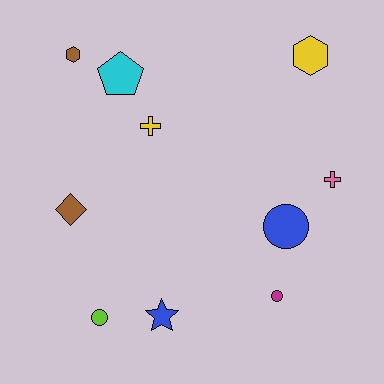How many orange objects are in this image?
There are no orange objects.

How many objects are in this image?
There are 10 objects.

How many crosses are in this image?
There are 2 crosses.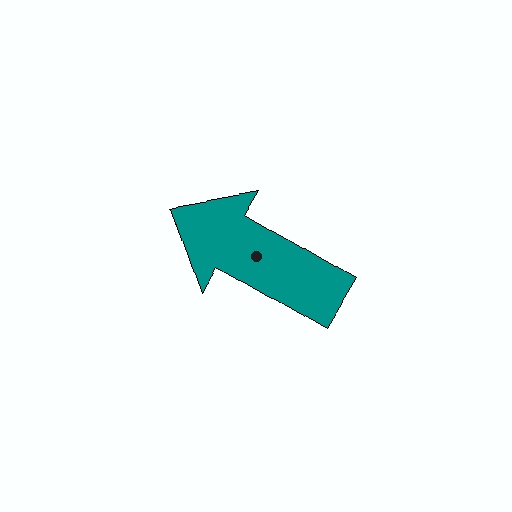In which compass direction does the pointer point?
Northwest.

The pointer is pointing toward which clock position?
Roughly 10 o'clock.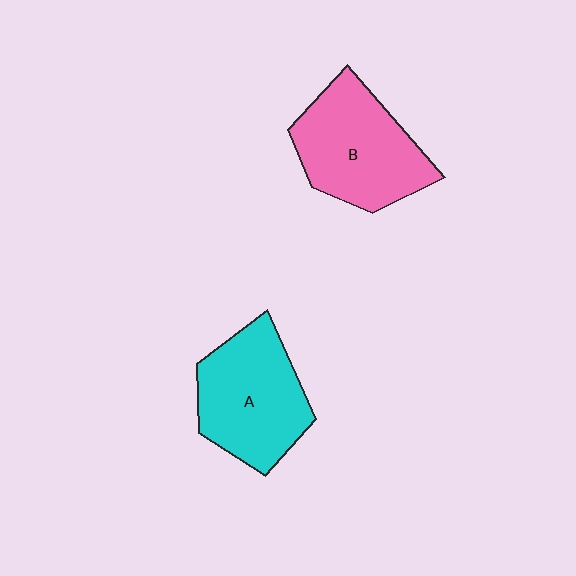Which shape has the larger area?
Shape B (pink).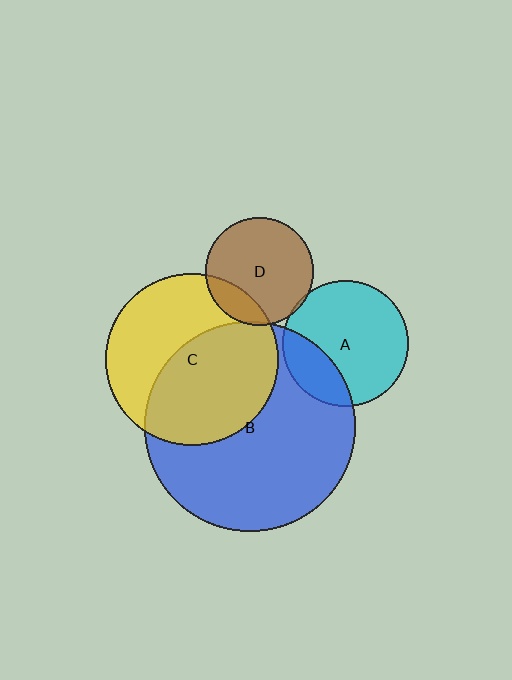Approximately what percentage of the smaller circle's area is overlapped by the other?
Approximately 5%.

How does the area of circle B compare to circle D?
Approximately 3.8 times.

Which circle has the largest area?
Circle B (blue).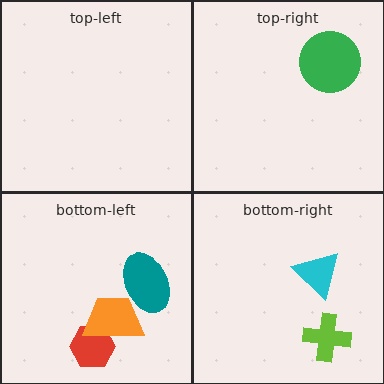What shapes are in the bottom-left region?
The red hexagon, the teal ellipse, the orange trapezoid.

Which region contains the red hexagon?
The bottom-left region.